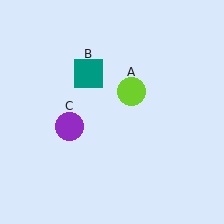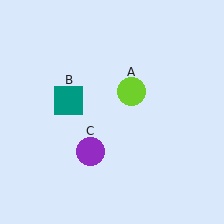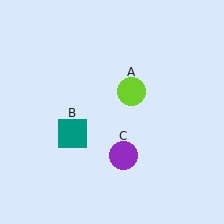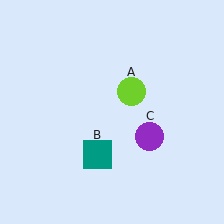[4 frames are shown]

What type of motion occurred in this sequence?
The teal square (object B), purple circle (object C) rotated counterclockwise around the center of the scene.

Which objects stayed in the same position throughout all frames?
Lime circle (object A) remained stationary.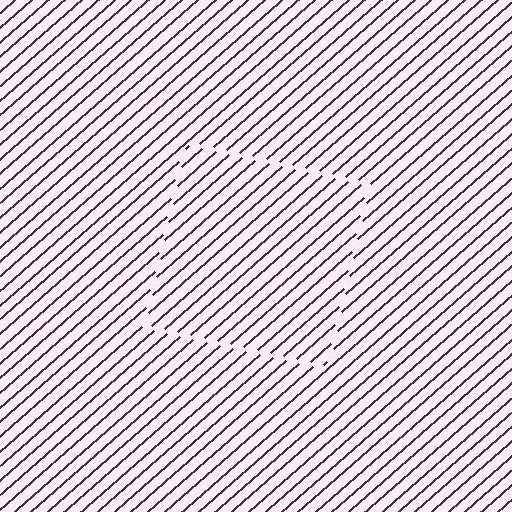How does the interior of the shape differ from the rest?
The interior of the shape contains the same grating, shifted by half a period — the contour is defined by the phase discontinuity where line-ends from the inner and outer gratings abut.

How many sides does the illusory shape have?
4 sides — the line-ends trace a square.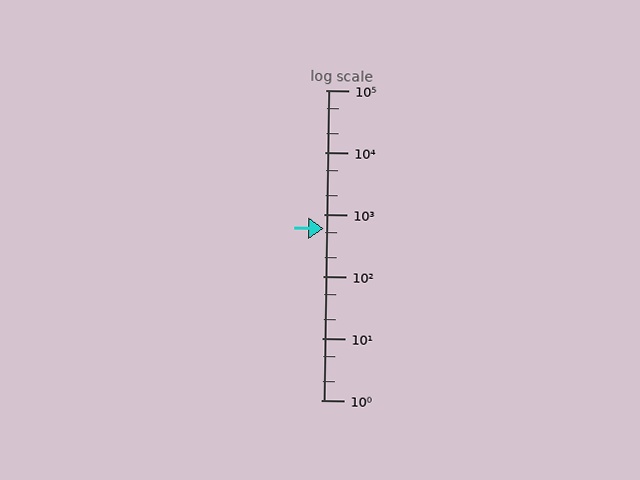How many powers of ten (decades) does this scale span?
The scale spans 5 decades, from 1 to 100000.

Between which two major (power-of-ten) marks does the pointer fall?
The pointer is between 100 and 1000.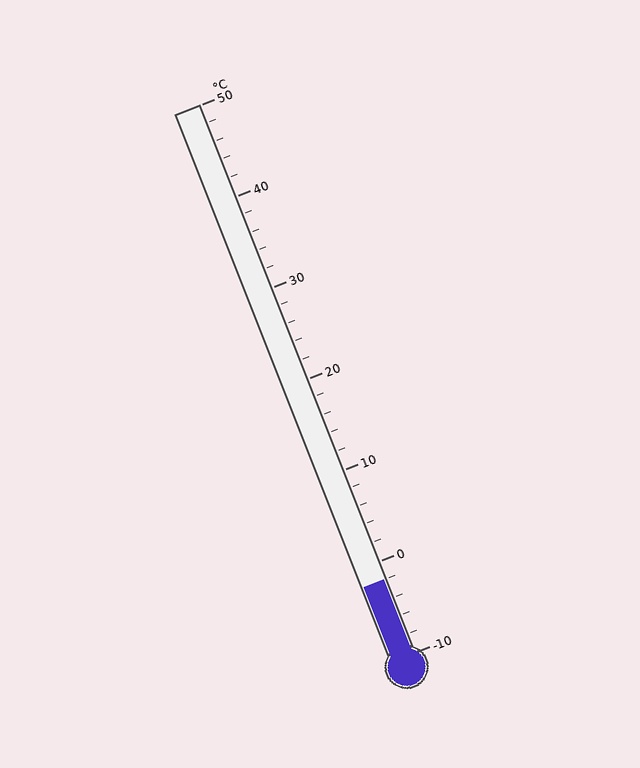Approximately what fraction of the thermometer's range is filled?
The thermometer is filled to approximately 15% of its range.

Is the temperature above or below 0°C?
The temperature is below 0°C.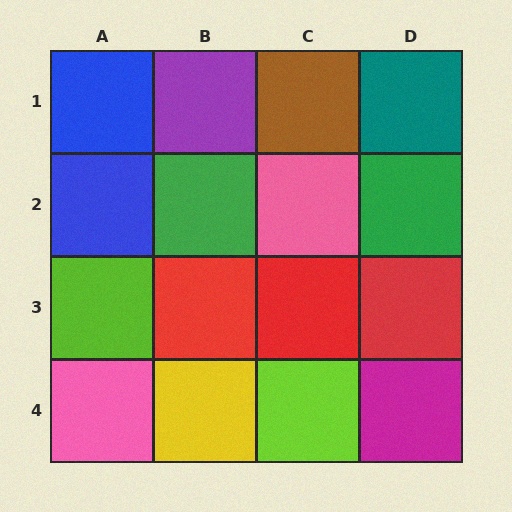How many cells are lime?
2 cells are lime.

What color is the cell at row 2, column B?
Green.